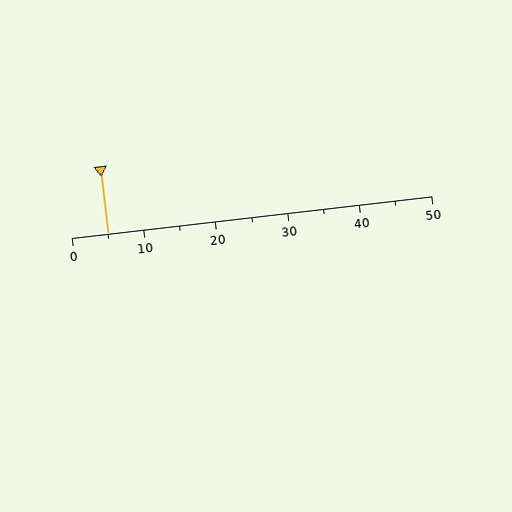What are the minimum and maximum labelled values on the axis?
The axis runs from 0 to 50.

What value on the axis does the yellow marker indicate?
The marker indicates approximately 5.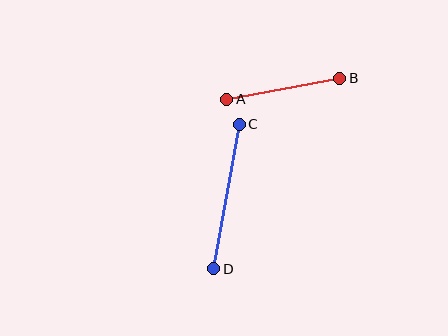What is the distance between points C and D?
The distance is approximately 147 pixels.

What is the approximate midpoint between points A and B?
The midpoint is at approximately (283, 89) pixels.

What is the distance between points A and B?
The distance is approximately 115 pixels.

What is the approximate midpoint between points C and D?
The midpoint is at approximately (226, 196) pixels.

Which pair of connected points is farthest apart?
Points C and D are farthest apart.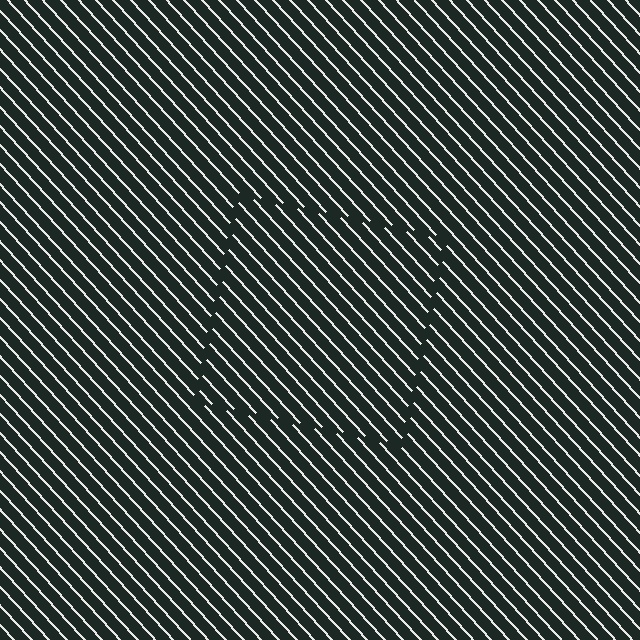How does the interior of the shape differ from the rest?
The interior of the shape contains the same grating, shifted by half a period — the contour is defined by the phase discontinuity where line-ends from the inner and outer gratings abut.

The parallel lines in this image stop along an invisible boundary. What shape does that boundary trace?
An illusory square. The interior of the shape contains the same grating, shifted by half a period — the contour is defined by the phase discontinuity where line-ends from the inner and outer gratings abut.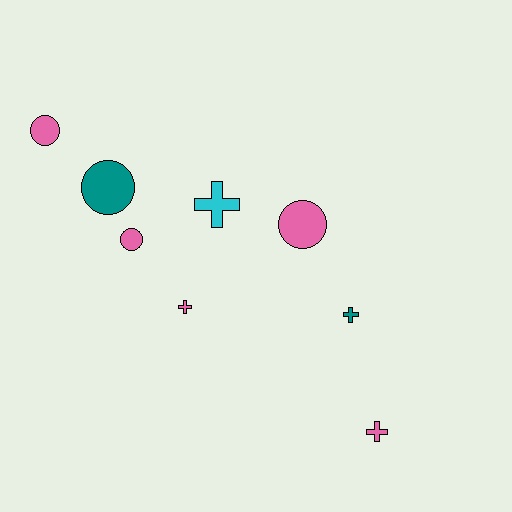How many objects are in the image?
There are 8 objects.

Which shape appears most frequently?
Circle, with 4 objects.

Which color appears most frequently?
Pink, with 5 objects.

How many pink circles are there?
There are 3 pink circles.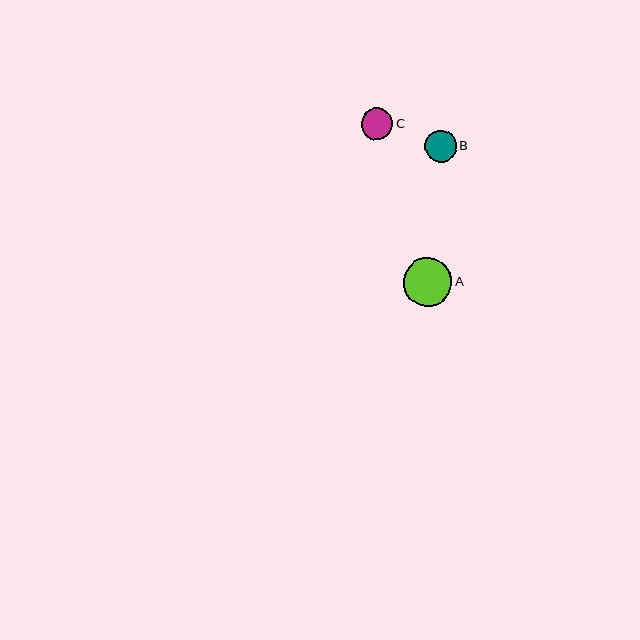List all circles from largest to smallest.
From largest to smallest: A, B, C.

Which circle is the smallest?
Circle C is the smallest with a size of approximately 32 pixels.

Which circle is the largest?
Circle A is the largest with a size of approximately 49 pixels.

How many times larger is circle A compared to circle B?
Circle A is approximately 1.5 times the size of circle B.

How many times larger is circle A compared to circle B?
Circle A is approximately 1.5 times the size of circle B.